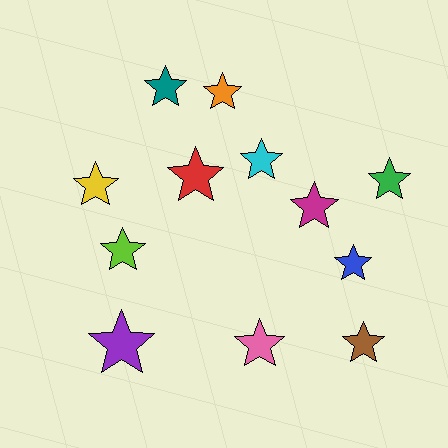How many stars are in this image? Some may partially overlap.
There are 12 stars.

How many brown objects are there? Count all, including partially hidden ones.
There is 1 brown object.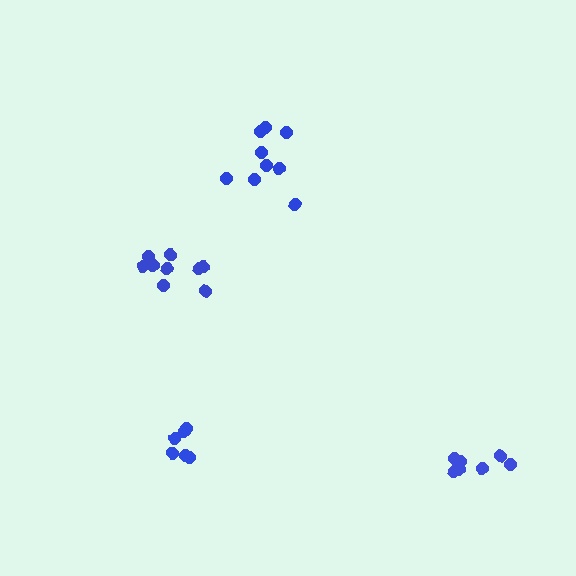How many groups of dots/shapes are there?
There are 4 groups.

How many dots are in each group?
Group 1: 9 dots, Group 2: 7 dots, Group 3: 6 dots, Group 4: 9 dots (31 total).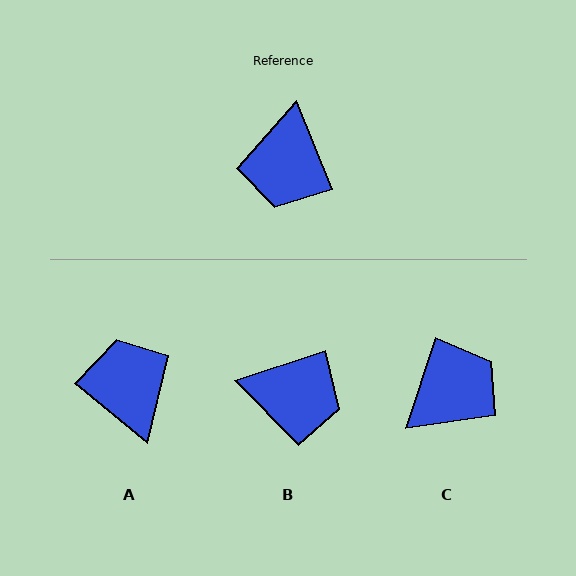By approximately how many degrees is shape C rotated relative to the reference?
Approximately 140 degrees counter-clockwise.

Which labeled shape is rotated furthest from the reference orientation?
A, about 152 degrees away.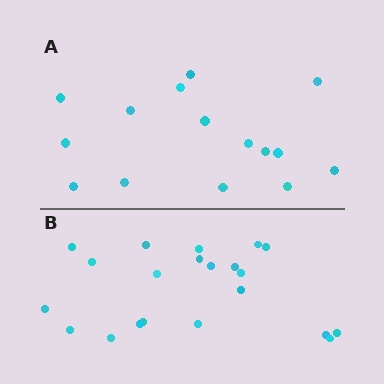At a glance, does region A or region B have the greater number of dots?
Region B (the bottom region) has more dots.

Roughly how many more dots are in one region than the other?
Region B has about 6 more dots than region A.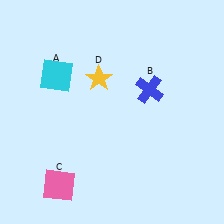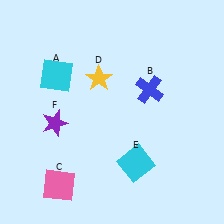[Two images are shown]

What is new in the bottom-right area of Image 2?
A cyan square (E) was added in the bottom-right area of Image 2.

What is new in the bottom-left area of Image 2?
A purple star (F) was added in the bottom-left area of Image 2.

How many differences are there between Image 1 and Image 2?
There are 2 differences between the two images.